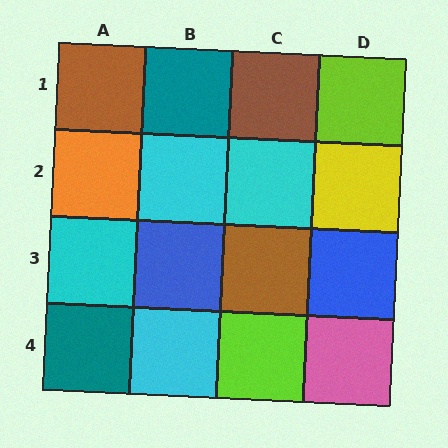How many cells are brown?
3 cells are brown.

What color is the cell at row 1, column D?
Lime.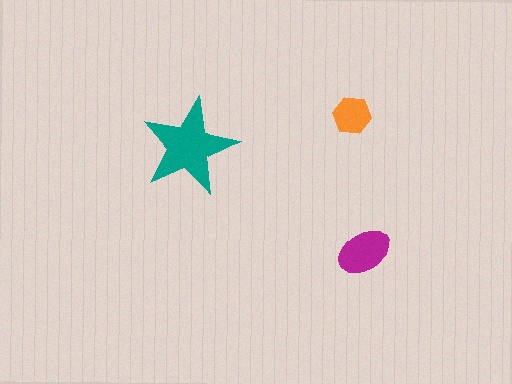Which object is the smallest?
The orange hexagon.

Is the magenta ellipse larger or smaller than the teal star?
Smaller.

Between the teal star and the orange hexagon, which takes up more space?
The teal star.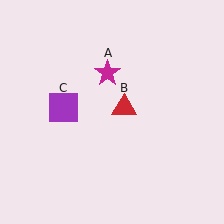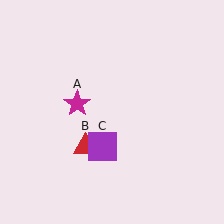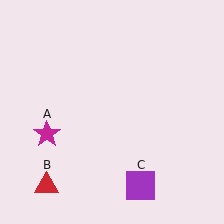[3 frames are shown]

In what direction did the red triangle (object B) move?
The red triangle (object B) moved down and to the left.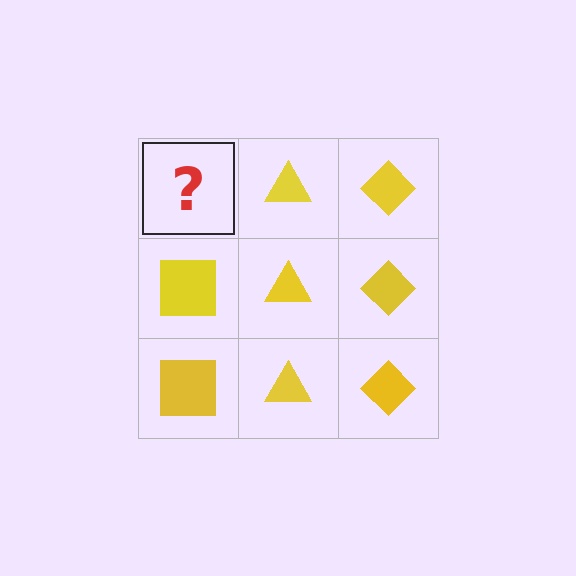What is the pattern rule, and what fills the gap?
The rule is that each column has a consistent shape. The gap should be filled with a yellow square.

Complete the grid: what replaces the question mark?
The question mark should be replaced with a yellow square.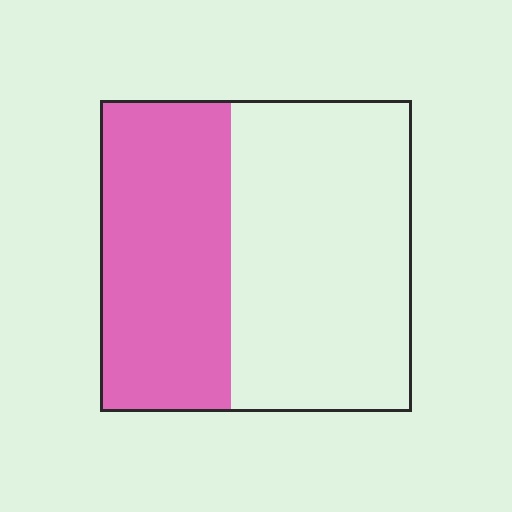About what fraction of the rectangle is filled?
About two fifths (2/5).